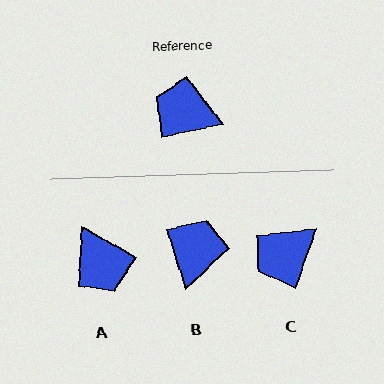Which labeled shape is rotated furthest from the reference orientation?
A, about 139 degrees away.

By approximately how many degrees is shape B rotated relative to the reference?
Approximately 84 degrees clockwise.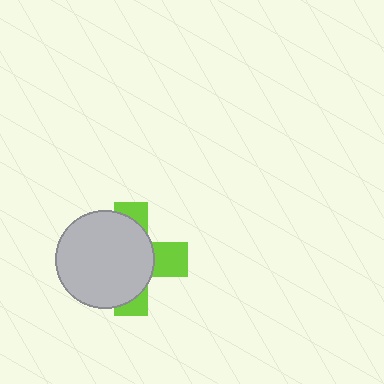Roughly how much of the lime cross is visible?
A small part of it is visible (roughly 34%).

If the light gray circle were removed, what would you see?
You would see the complete lime cross.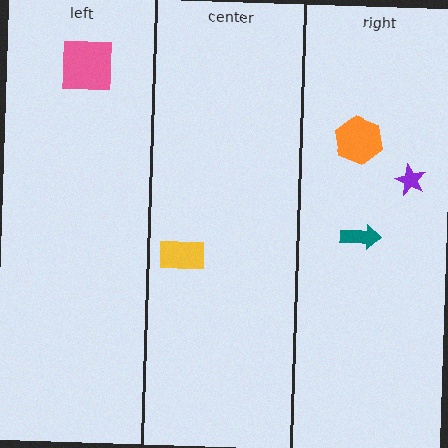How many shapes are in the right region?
3.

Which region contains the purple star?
The right region.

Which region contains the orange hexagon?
The right region.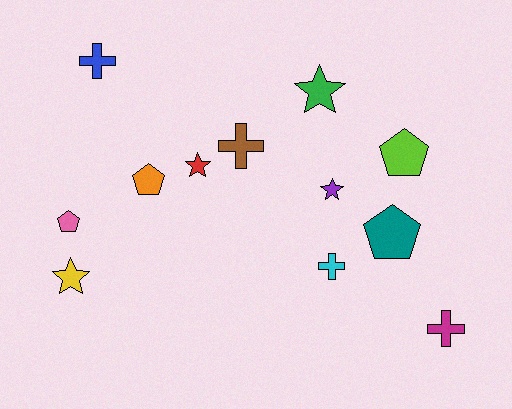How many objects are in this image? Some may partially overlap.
There are 12 objects.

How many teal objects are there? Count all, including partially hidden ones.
There is 1 teal object.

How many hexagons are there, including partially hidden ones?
There are no hexagons.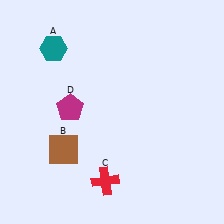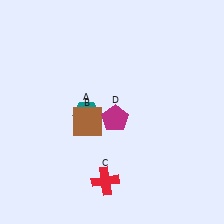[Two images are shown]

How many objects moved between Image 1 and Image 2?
3 objects moved between the two images.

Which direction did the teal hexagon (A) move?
The teal hexagon (A) moved down.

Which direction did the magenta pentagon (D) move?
The magenta pentagon (D) moved right.